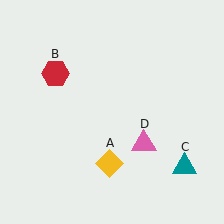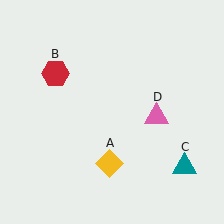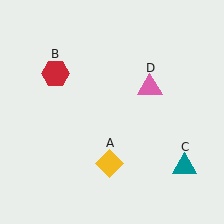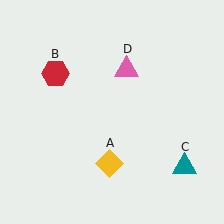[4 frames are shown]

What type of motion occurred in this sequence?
The pink triangle (object D) rotated counterclockwise around the center of the scene.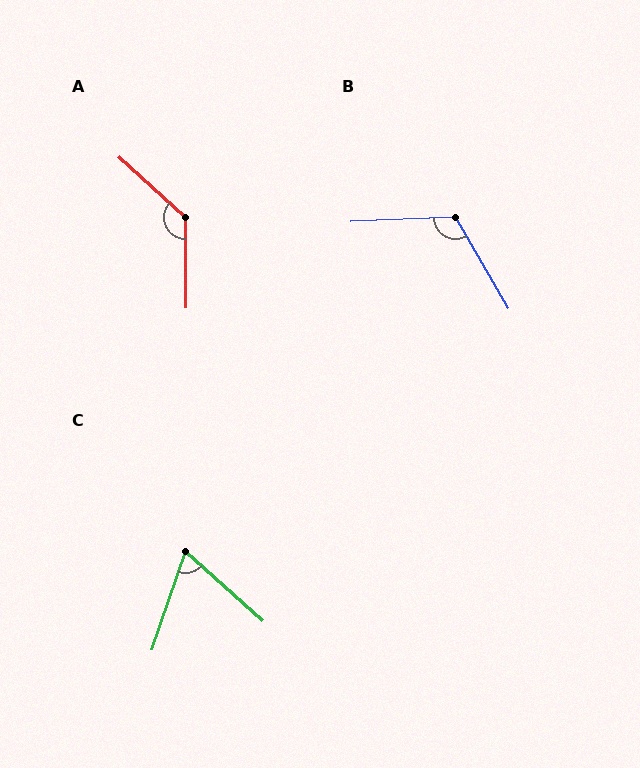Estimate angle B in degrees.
Approximately 118 degrees.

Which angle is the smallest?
C, at approximately 67 degrees.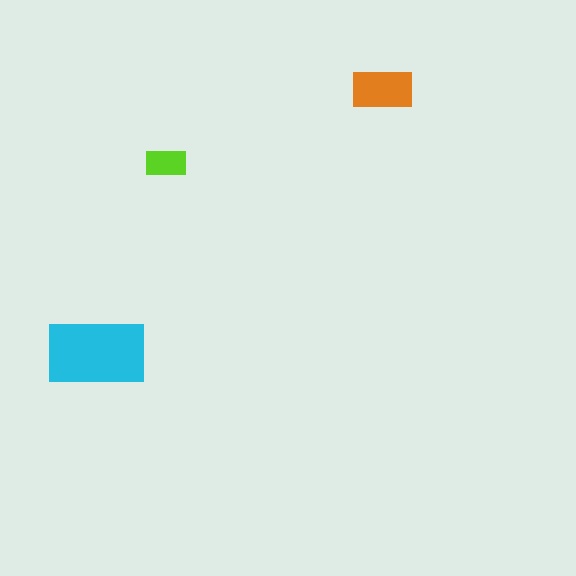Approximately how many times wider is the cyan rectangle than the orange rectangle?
About 1.5 times wider.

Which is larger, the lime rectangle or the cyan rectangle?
The cyan one.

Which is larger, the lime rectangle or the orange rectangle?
The orange one.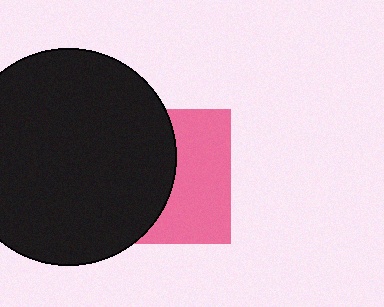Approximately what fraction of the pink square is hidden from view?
Roughly 53% of the pink square is hidden behind the black circle.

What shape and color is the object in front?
The object in front is a black circle.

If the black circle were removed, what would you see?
You would see the complete pink square.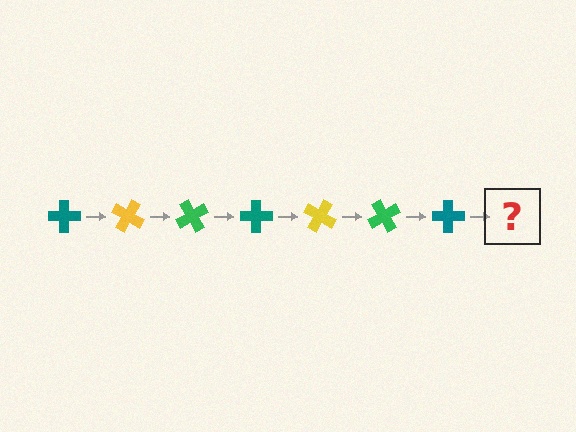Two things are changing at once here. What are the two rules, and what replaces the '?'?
The two rules are that it rotates 30 degrees each step and the color cycles through teal, yellow, and green. The '?' should be a yellow cross, rotated 210 degrees from the start.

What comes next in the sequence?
The next element should be a yellow cross, rotated 210 degrees from the start.